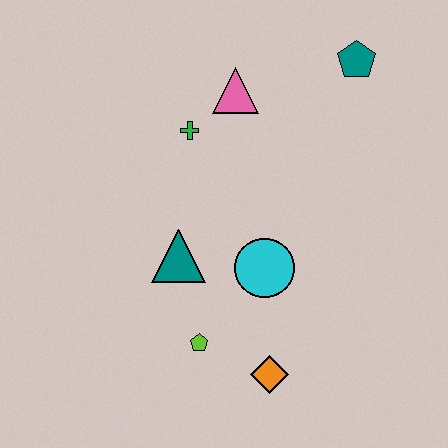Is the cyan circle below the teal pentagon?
Yes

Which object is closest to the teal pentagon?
The pink triangle is closest to the teal pentagon.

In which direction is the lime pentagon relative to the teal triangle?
The lime pentagon is below the teal triangle.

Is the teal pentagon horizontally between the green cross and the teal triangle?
No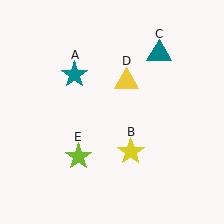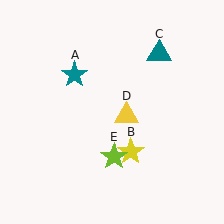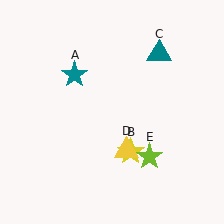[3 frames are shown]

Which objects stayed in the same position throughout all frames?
Teal star (object A) and yellow star (object B) and teal triangle (object C) remained stationary.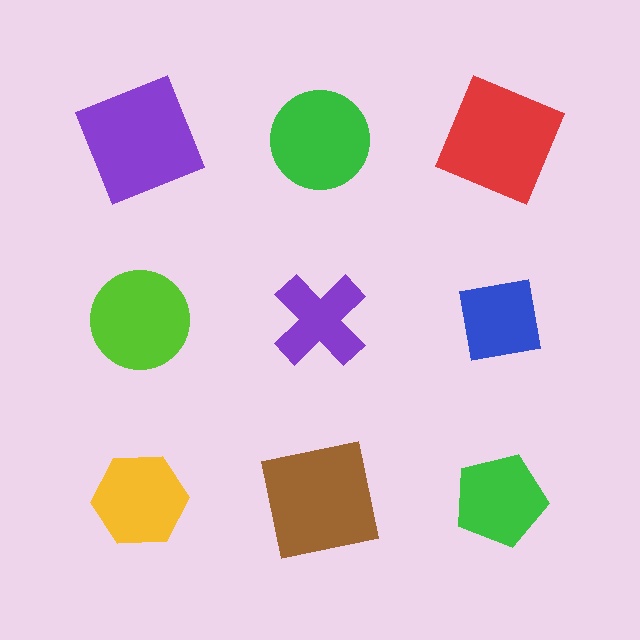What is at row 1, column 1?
A purple square.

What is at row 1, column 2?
A green circle.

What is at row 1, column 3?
A red square.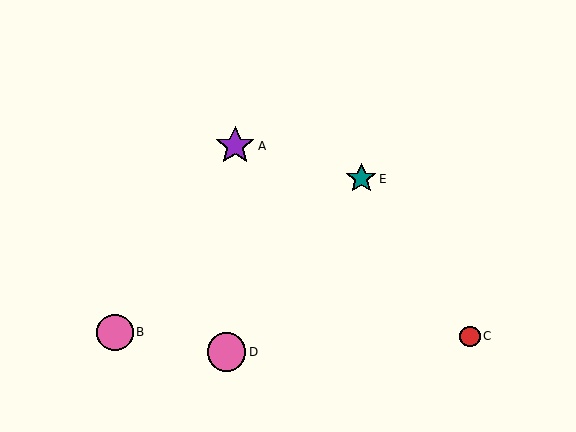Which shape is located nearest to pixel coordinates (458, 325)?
The red circle (labeled C) at (470, 336) is nearest to that location.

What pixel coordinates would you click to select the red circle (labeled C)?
Click at (470, 336) to select the red circle C.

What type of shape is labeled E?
Shape E is a teal star.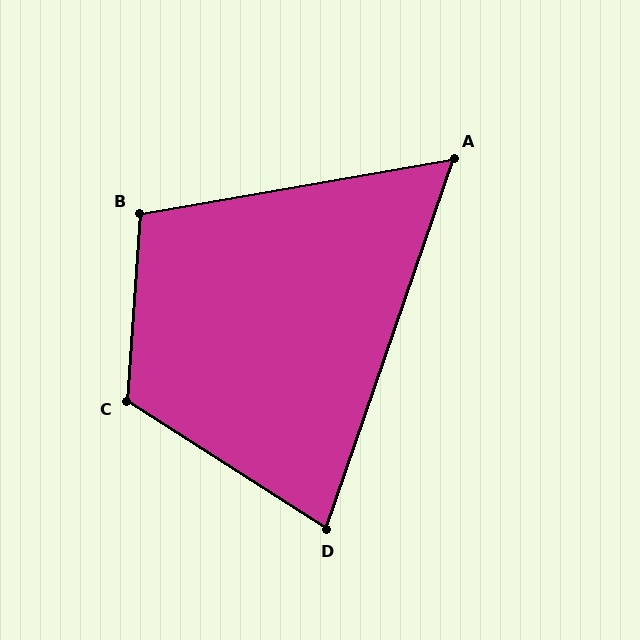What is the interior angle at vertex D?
Approximately 76 degrees (acute).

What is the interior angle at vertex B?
Approximately 104 degrees (obtuse).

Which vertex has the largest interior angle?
C, at approximately 119 degrees.